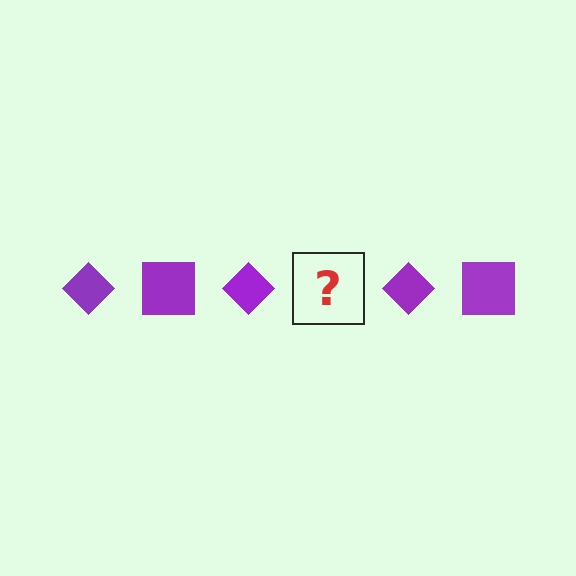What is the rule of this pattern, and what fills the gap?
The rule is that the pattern cycles through diamond, square shapes in purple. The gap should be filled with a purple square.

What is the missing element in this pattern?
The missing element is a purple square.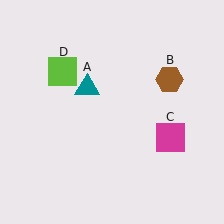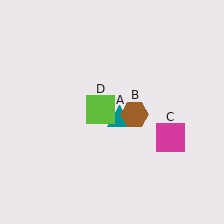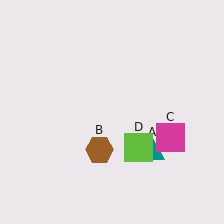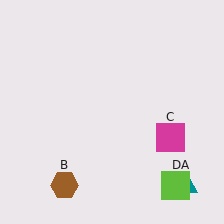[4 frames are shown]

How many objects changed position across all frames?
3 objects changed position: teal triangle (object A), brown hexagon (object B), lime square (object D).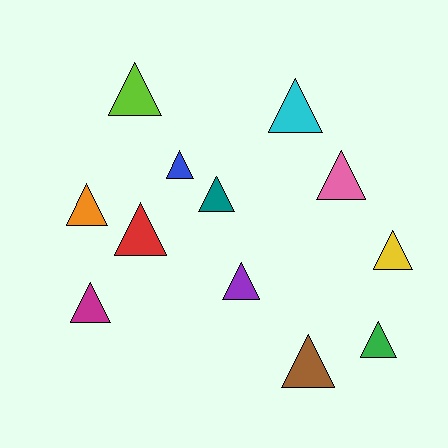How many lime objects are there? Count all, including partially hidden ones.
There is 1 lime object.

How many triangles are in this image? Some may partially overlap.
There are 12 triangles.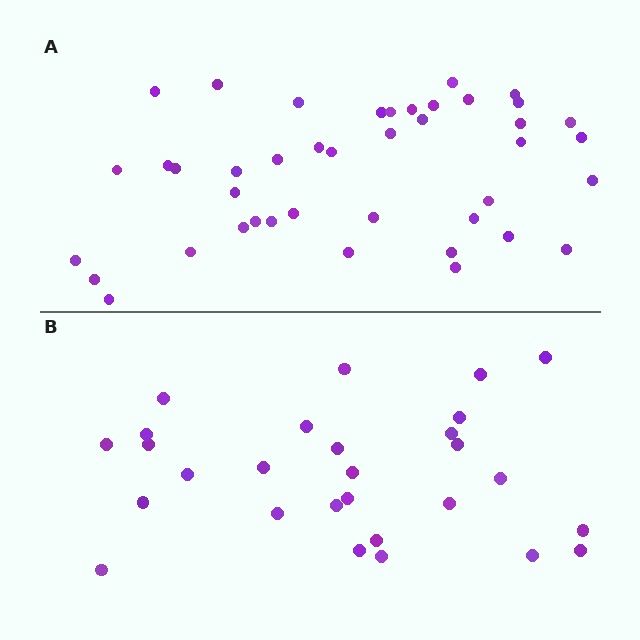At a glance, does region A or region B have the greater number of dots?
Region A (the top region) has more dots.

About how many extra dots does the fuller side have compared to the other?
Region A has approximately 15 more dots than region B.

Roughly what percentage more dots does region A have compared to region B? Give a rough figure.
About 50% more.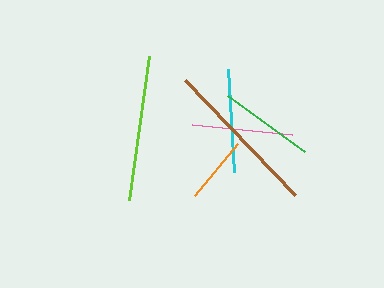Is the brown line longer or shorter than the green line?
The brown line is longer than the green line.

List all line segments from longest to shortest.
From longest to shortest: brown, lime, cyan, pink, green, orange.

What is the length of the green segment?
The green segment is approximately 95 pixels long.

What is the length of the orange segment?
The orange segment is approximately 68 pixels long.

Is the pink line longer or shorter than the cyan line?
The cyan line is longer than the pink line.